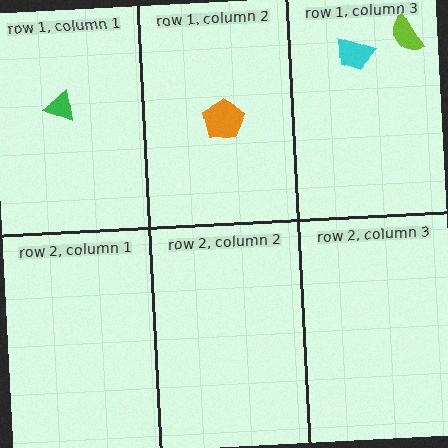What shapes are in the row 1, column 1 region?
The green triangle.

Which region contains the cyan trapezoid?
The row 1, column 3 region.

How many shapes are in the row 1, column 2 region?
1.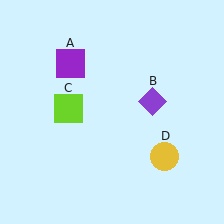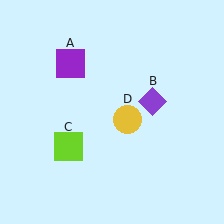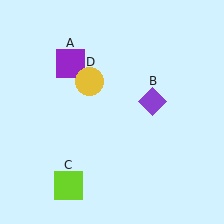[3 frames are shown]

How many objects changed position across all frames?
2 objects changed position: lime square (object C), yellow circle (object D).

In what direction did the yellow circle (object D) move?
The yellow circle (object D) moved up and to the left.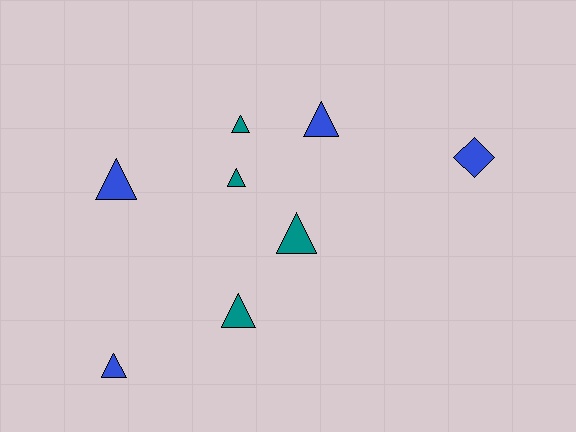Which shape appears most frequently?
Triangle, with 7 objects.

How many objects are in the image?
There are 8 objects.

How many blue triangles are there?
There are 3 blue triangles.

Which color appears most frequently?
Blue, with 4 objects.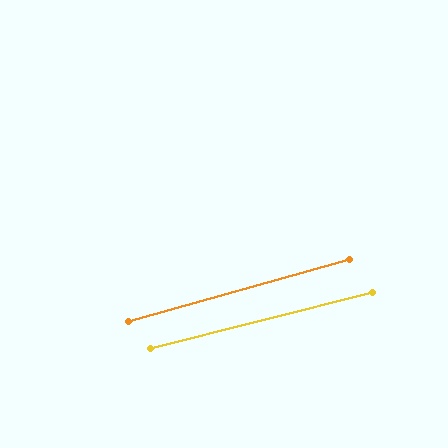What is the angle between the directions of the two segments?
Approximately 2 degrees.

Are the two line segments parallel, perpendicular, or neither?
Parallel — their directions differ by only 1.6°.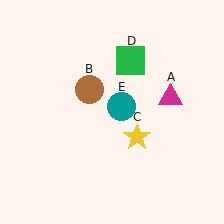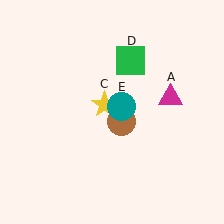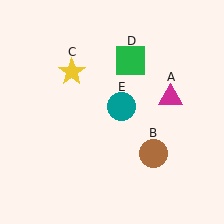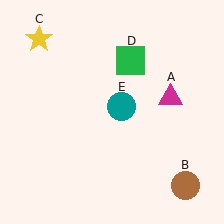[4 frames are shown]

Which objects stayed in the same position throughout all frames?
Magenta triangle (object A) and green square (object D) and teal circle (object E) remained stationary.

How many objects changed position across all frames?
2 objects changed position: brown circle (object B), yellow star (object C).